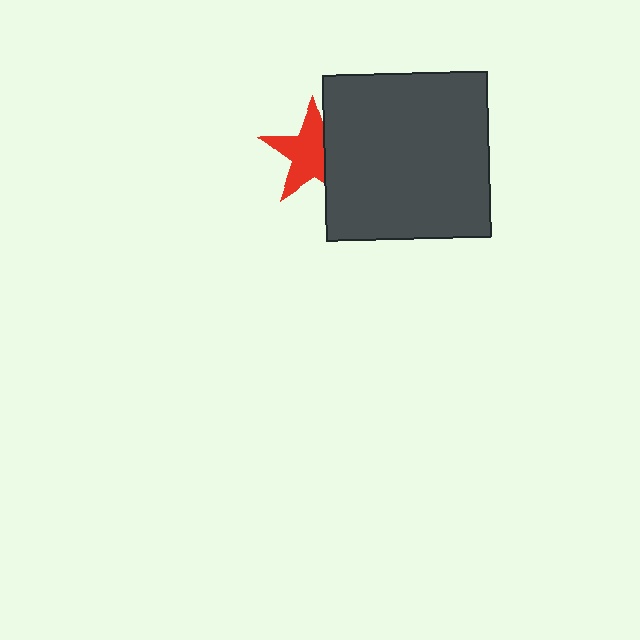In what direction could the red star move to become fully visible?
The red star could move left. That would shift it out from behind the dark gray square entirely.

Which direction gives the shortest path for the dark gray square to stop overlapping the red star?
Moving right gives the shortest separation.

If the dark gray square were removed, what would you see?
You would see the complete red star.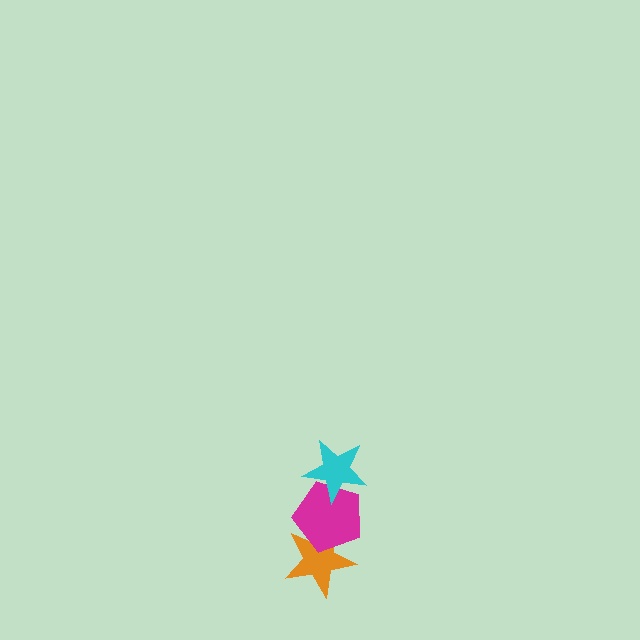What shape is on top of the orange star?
The magenta pentagon is on top of the orange star.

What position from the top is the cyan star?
The cyan star is 1st from the top.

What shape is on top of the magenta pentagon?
The cyan star is on top of the magenta pentagon.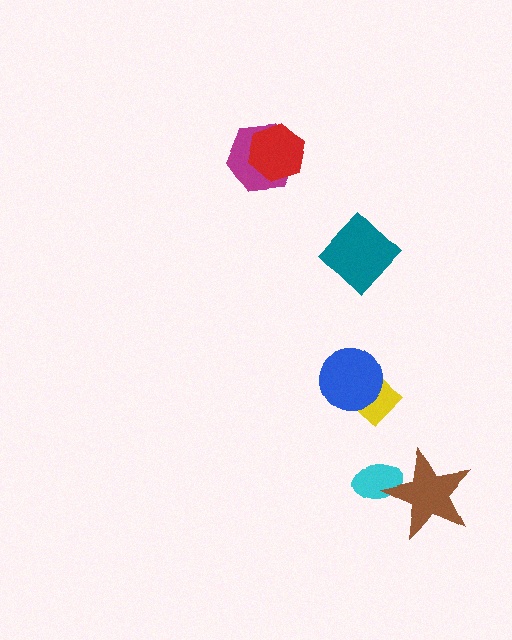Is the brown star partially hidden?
No, no other shape covers it.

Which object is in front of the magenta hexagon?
The red hexagon is in front of the magenta hexagon.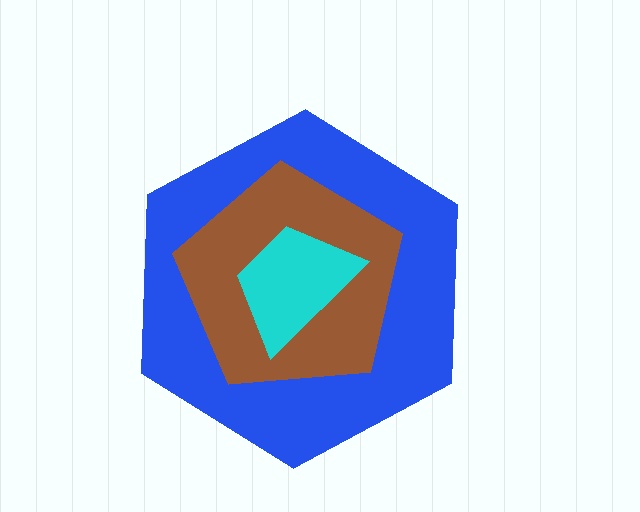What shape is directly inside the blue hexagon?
The brown pentagon.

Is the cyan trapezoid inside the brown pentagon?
Yes.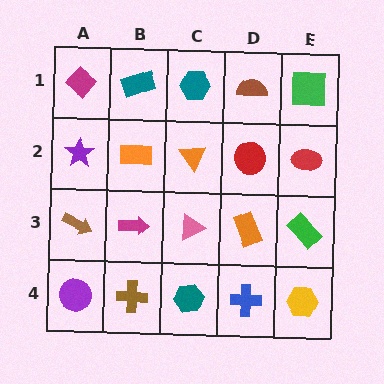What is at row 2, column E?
A red ellipse.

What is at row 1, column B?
A teal rectangle.